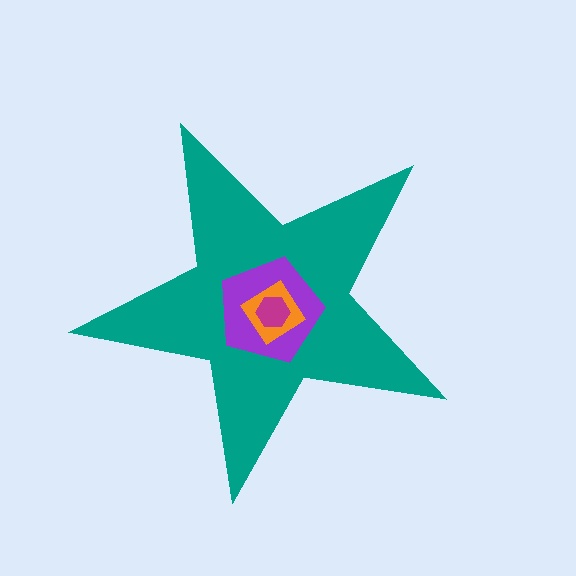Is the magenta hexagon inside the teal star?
Yes.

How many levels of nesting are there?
4.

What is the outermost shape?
The teal star.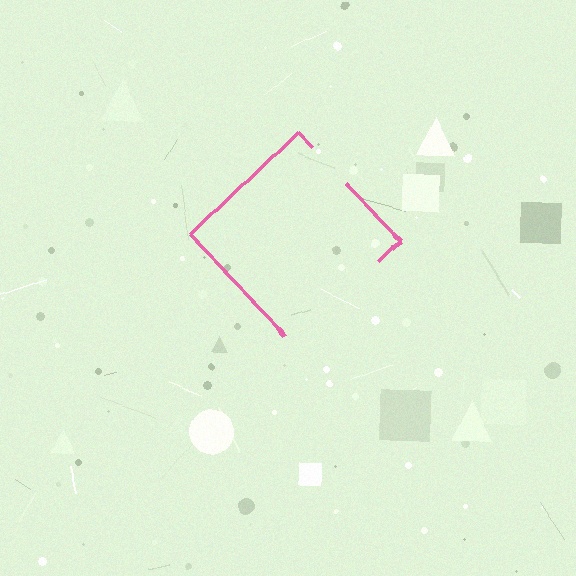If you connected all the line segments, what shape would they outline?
They would outline a diamond.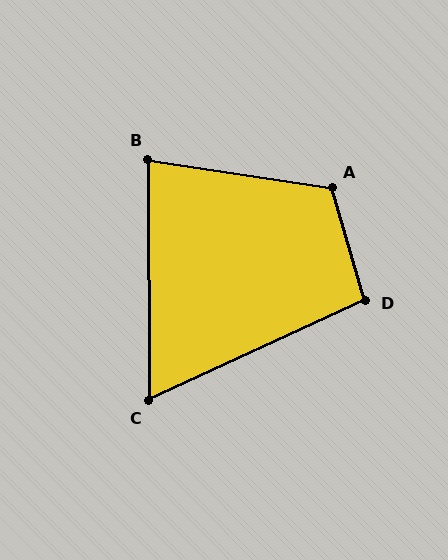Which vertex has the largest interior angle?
A, at approximately 115 degrees.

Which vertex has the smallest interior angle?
C, at approximately 65 degrees.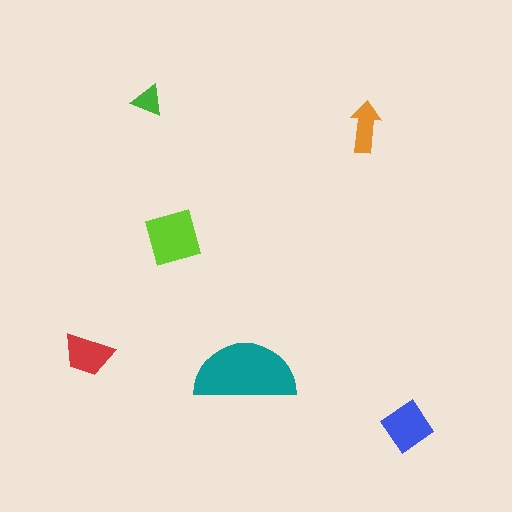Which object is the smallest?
The green triangle.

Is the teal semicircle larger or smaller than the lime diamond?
Larger.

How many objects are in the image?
There are 6 objects in the image.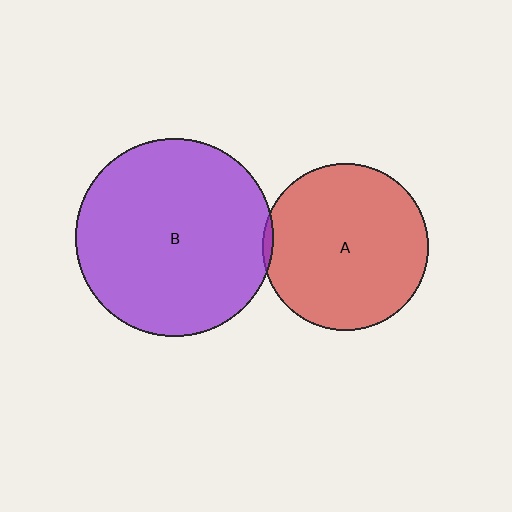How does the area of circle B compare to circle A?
Approximately 1.4 times.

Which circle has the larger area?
Circle B (purple).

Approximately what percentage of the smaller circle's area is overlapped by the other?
Approximately 5%.